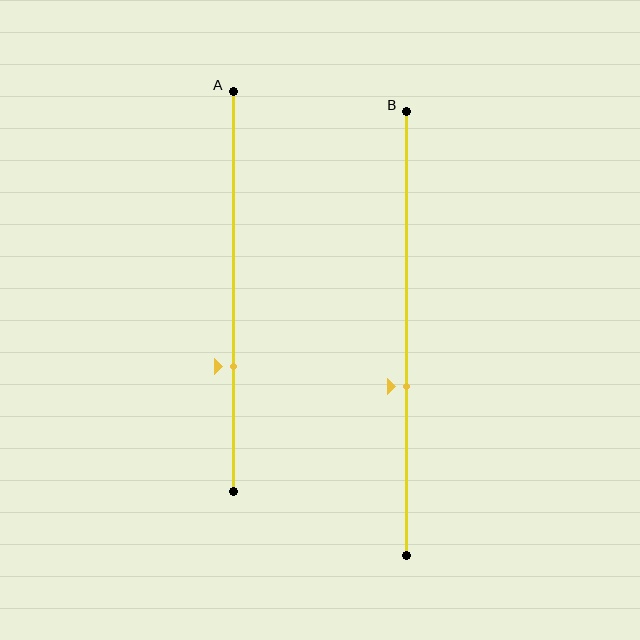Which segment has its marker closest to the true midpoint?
Segment B has its marker closest to the true midpoint.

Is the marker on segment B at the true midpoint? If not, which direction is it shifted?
No, the marker on segment B is shifted downward by about 12% of the segment length.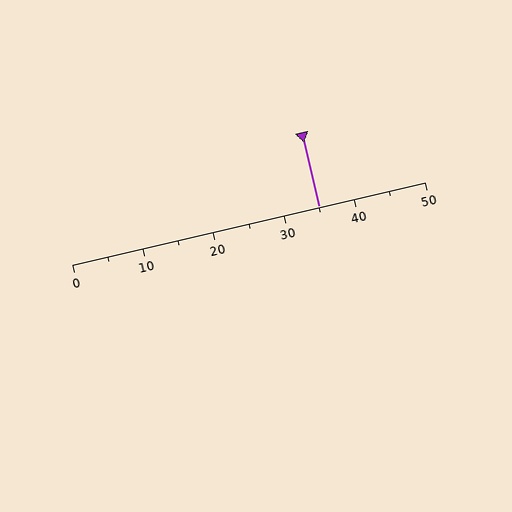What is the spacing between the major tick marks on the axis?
The major ticks are spaced 10 apart.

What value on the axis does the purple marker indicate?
The marker indicates approximately 35.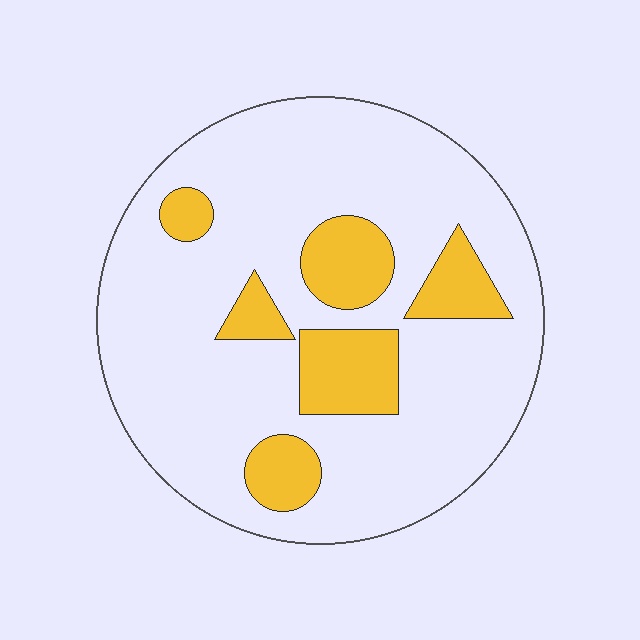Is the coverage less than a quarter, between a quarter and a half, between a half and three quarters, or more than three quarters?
Less than a quarter.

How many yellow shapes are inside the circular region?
6.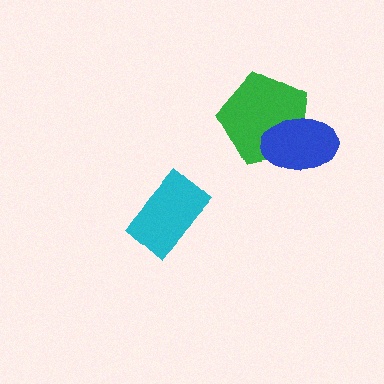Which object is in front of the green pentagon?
The blue ellipse is in front of the green pentagon.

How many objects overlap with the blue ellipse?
1 object overlaps with the blue ellipse.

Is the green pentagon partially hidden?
Yes, it is partially covered by another shape.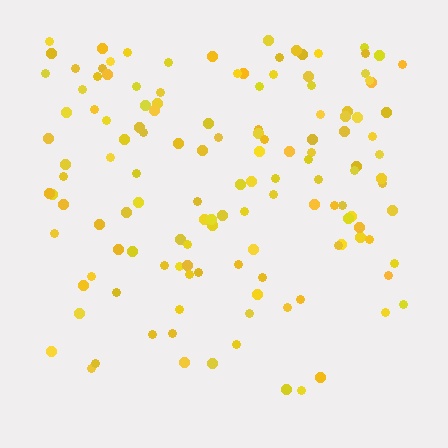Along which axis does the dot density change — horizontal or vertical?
Vertical.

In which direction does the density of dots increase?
From bottom to top, with the top side densest.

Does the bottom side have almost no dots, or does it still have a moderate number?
Still a moderate number, just noticeably fewer than the top.